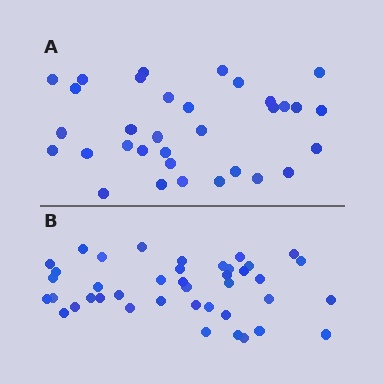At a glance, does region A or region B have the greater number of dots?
Region B (the bottom region) has more dots.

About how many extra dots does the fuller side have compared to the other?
Region B has roughly 8 or so more dots than region A.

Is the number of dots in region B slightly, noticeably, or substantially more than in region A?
Region B has only slightly more — the two regions are fairly close. The ratio is roughly 1.2 to 1.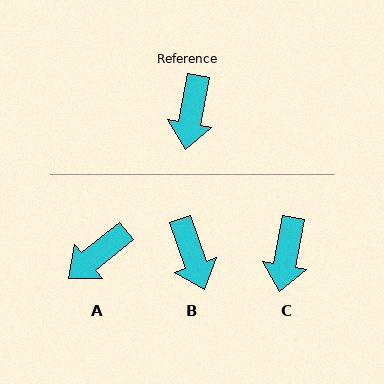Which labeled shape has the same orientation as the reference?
C.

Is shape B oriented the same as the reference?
No, it is off by about 30 degrees.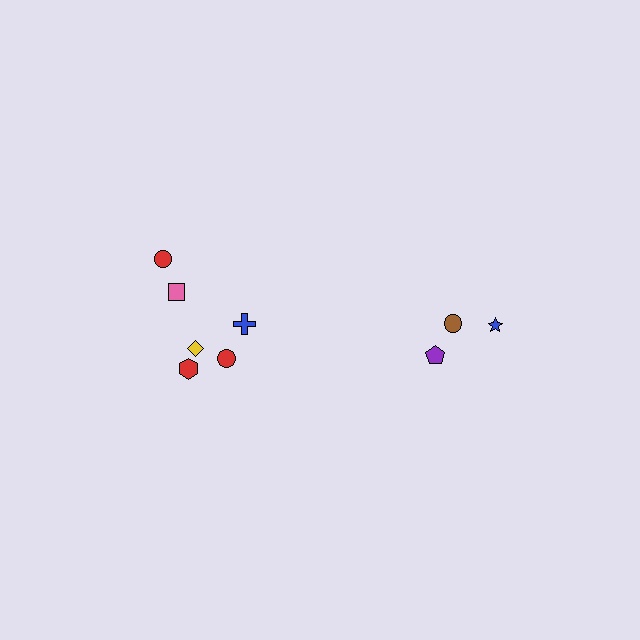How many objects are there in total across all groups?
There are 9 objects.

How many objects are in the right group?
There are 3 objects.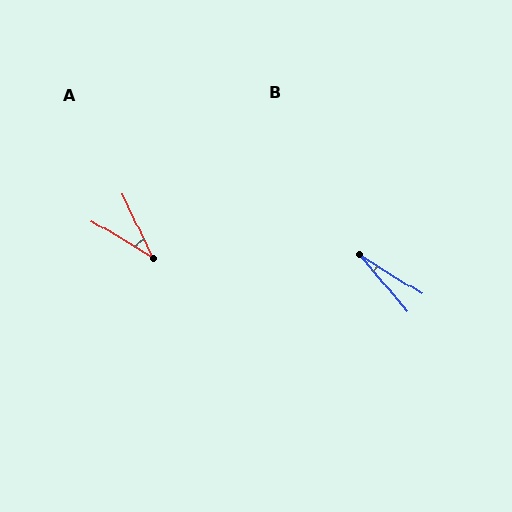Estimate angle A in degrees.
Approximately 34 degrees.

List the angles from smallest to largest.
B (18°), A (34°).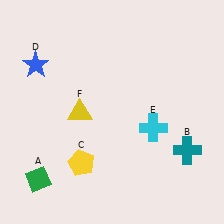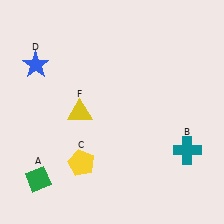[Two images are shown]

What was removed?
The cyan cross (E) was removed in Image 2.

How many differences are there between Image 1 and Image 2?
There is 1 difference between the two images.